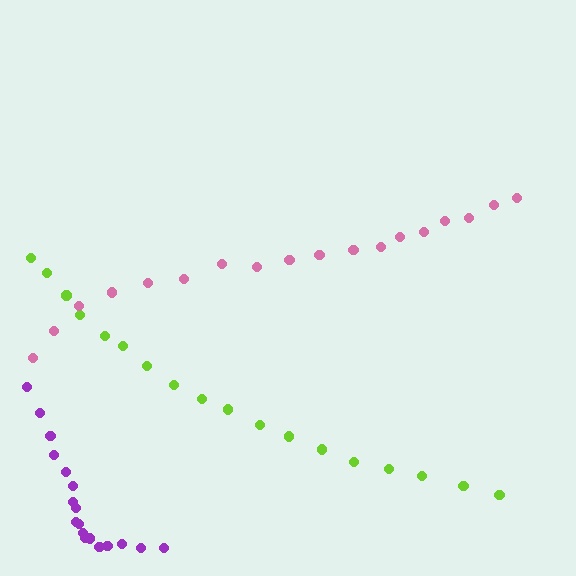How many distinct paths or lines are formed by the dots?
There are 3 distinct paths.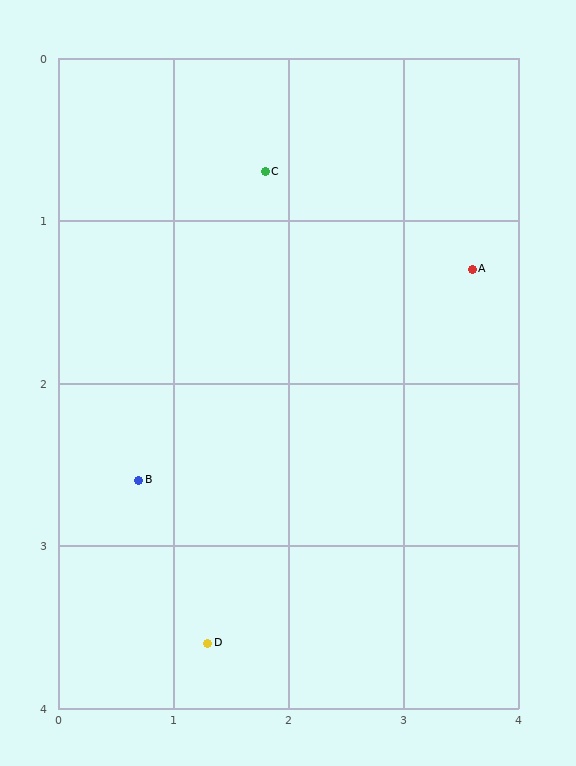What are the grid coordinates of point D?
Point D is at approximately (1.3, 3.6).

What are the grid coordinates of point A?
Point A is at approximately (3.6, 1.3).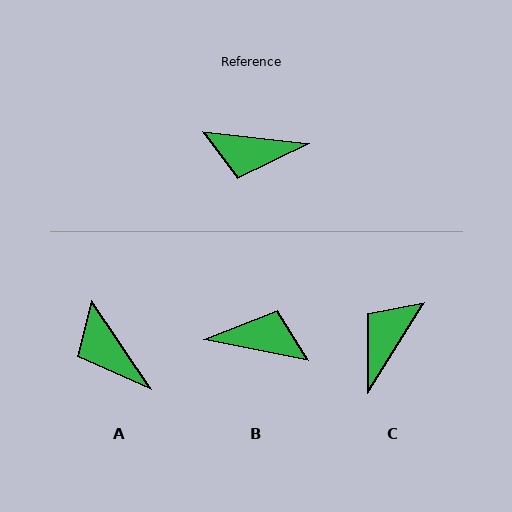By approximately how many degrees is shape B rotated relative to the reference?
Approximately 175 degrees counter-clockwise.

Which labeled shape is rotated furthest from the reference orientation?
B, about 175 degrees away.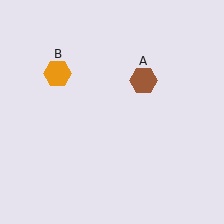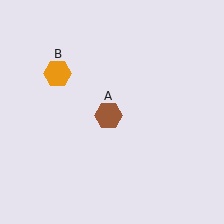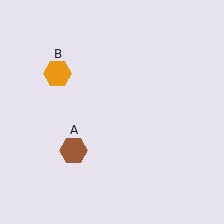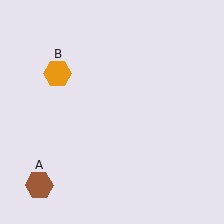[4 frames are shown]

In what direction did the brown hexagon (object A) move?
The brown hexagon (object A) moved down and to the left.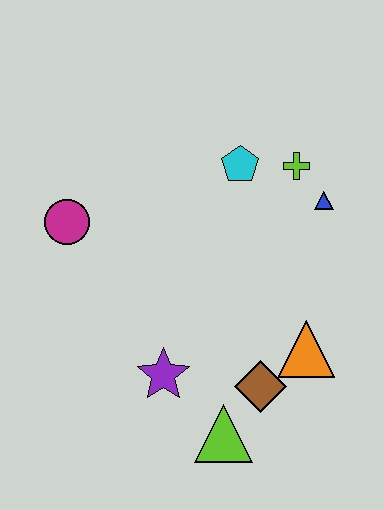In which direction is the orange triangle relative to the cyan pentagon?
The orange triangle is below the cyan pentagon.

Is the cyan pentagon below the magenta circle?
No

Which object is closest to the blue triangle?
The lime cross is closest to the blue triangle.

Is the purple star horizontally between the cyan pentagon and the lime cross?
No